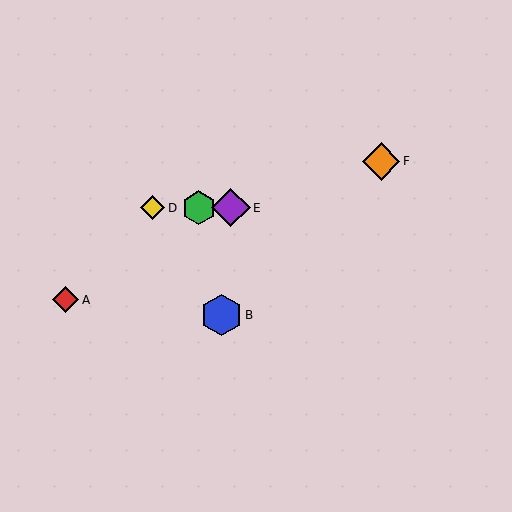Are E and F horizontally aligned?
No, E is at y≈208 and F is at y≈161.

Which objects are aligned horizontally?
Objects C, D, E are aligned horizontally.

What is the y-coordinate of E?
Object E is at y≈208.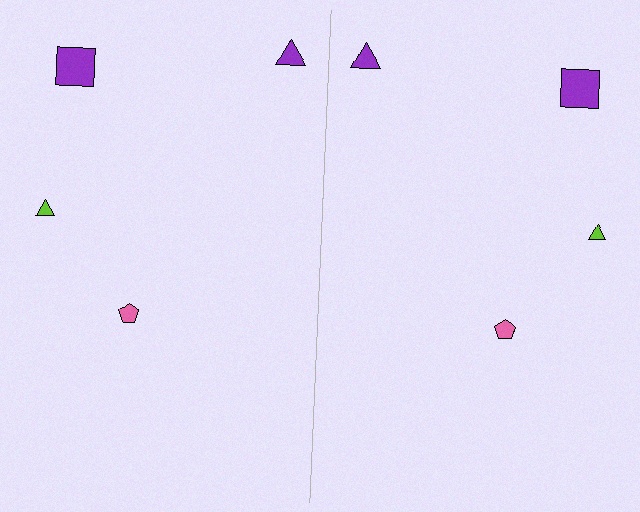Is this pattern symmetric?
Yes, this pattern has bilateral (reflection) symmetry.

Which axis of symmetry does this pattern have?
The pattern has a vertical axis of symmetry running through the center of the image.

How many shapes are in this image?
There are 8 shapes in this image.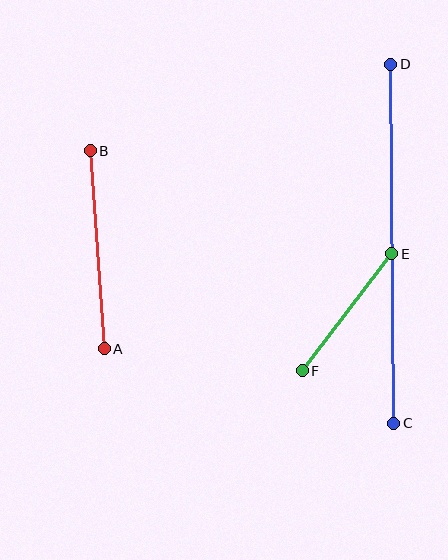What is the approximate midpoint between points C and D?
The midpoint is at approximately (392, 244) pixels.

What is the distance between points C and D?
The distance is approximately 359 pixels.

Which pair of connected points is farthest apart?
Points C and D are farthest apart.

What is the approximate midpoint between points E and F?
The midpoint is at approximately (347, 312) pixels.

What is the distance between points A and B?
The distance is approximately 198 pixels.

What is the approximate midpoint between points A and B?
The midpoint is at approximately (97, 250) pixels.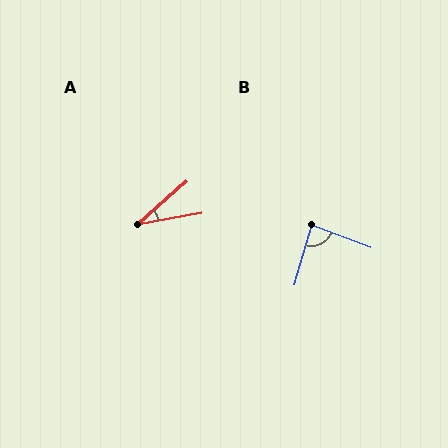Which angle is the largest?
B, at approximately 86 degrees.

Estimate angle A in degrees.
Approximately 31 degrees.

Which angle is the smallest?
A, at approximately 31 degrees.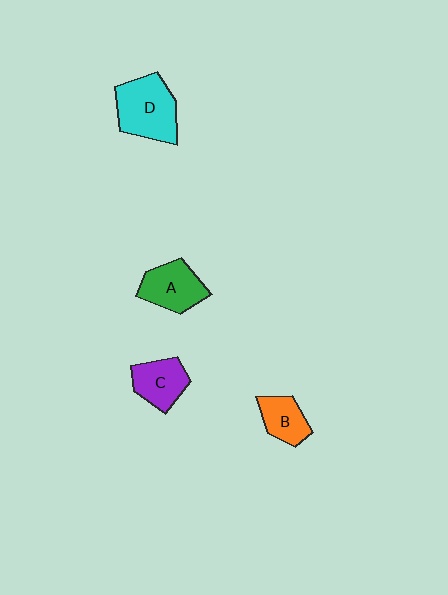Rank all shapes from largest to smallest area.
From largest to smallest: D (cyan), A (green), C (purple), B (orange).